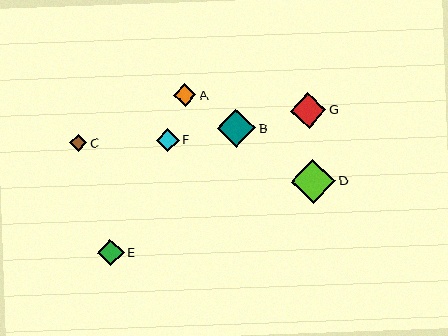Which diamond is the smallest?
Diamond C is the smallest with a size of approximately 17 pixels.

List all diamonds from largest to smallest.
From largest to smallest: D, B, G, E, A, F, C.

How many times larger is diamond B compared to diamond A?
Diamond B is approximately 1.7 times the size of diamond A.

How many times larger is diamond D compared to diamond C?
Diamond D is approximately 2.6 times the size of diamond C.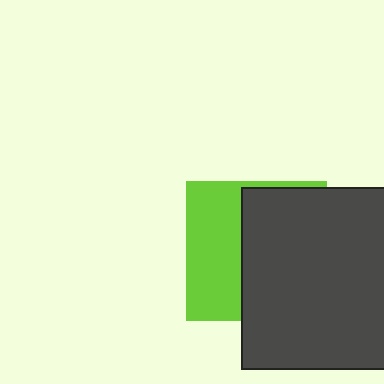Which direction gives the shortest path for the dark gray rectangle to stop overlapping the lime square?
Moving right gives the shortest separation.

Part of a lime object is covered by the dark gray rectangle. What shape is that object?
It is a square.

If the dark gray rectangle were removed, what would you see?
You would see the complete lime square.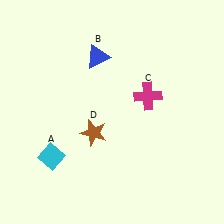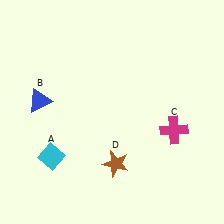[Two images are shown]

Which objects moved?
The objects that moved are: the blue triangle (B), the magenta cross (C), the brown star (D).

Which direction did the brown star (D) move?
The brown star (D) moved down.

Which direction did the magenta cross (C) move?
The magenta cross (C) moved down.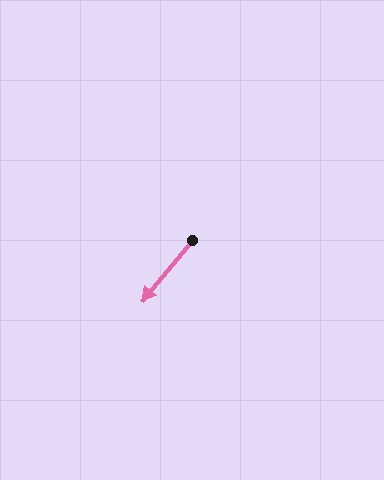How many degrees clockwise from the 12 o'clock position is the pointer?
Approximately 219 degrees.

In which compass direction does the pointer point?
Southwest.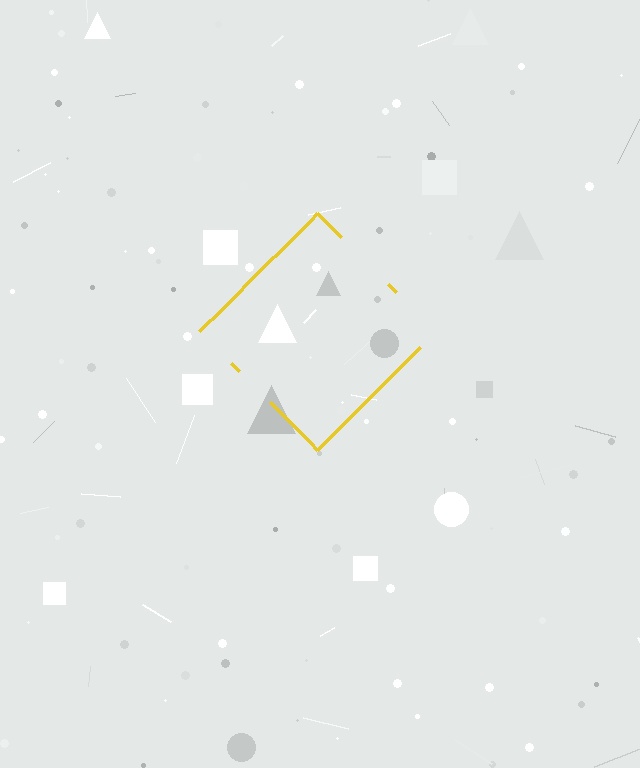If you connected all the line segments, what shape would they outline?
They would outline a diamond.